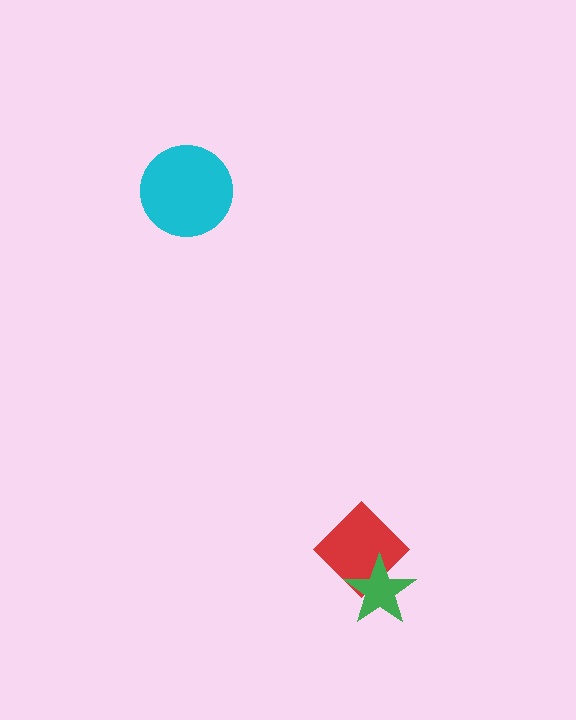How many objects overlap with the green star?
1 object overlaps with the green star.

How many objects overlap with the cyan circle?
0 objects overlap with the cyan circle.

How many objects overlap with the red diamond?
1 object overlaps with the red diamond.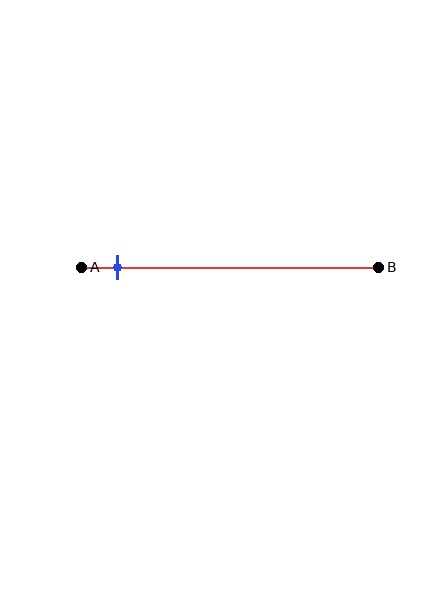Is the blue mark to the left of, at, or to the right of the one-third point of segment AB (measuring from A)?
The blue mark is to the left of the one-third point of segment AB.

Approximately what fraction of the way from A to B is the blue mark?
The blue mark is approximately 10% of the way from A to B.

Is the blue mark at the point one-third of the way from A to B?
No, the mark is at about 10% from A, not at the 33% one-third point.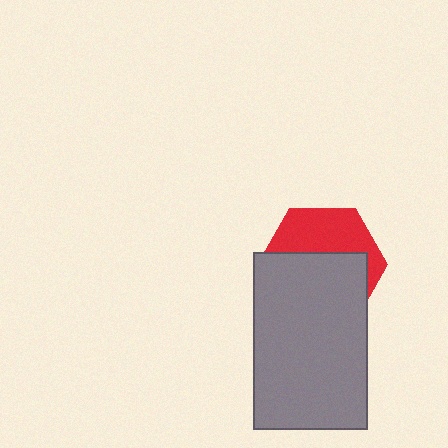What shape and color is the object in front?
The object in front is a gray rectangle.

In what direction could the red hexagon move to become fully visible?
The red hexagon could move up. That would shift it out from behind the gray rectangle entirely.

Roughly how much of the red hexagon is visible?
A small part of it is visible (roughly 41%).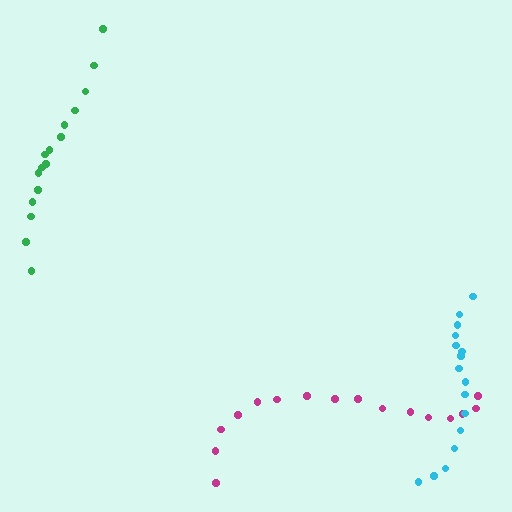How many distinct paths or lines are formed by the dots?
There are 3 distinct paths.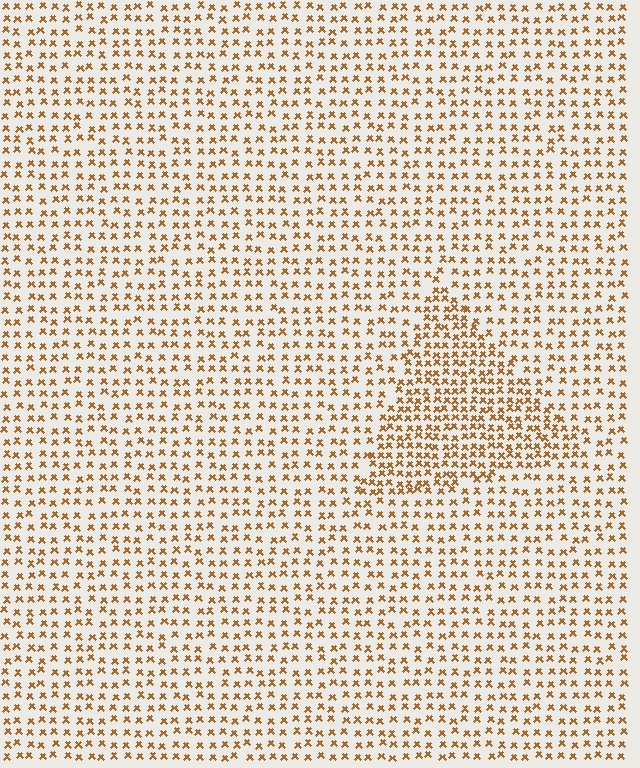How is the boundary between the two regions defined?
The boundary is defined by a change in element density (approximately 1.7x ratio). All elements are the same color, size, and shape.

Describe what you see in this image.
The image contains small brown elements arranged at two different densities. A triangle-shaped region is visible where the elements are more densely packed than the surrounding area.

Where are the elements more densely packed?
The elements are more densely packed inside the triangle boundary.